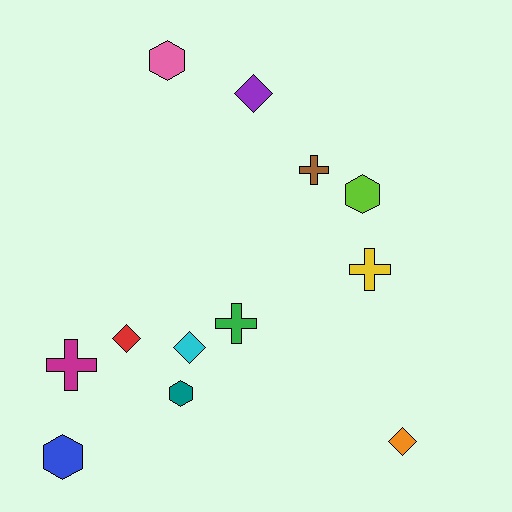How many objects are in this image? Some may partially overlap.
There are 12 objects.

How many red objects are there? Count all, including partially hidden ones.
There is 1 red object.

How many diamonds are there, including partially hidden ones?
There are 4 diamonds.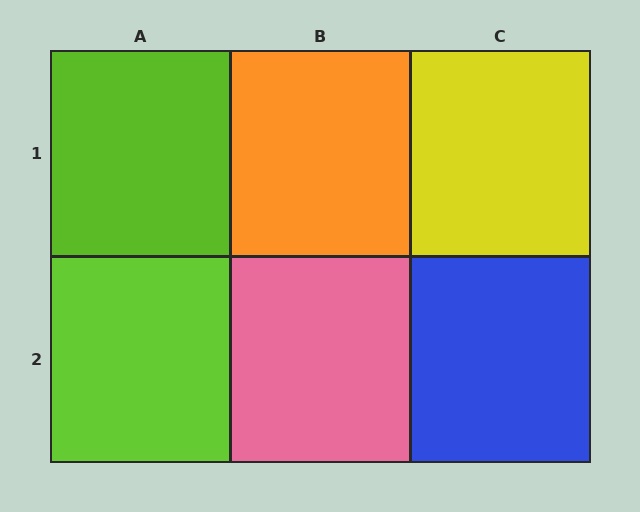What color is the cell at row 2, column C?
Blue.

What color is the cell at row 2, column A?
Lime.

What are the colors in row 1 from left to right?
Lime, orange, yellow.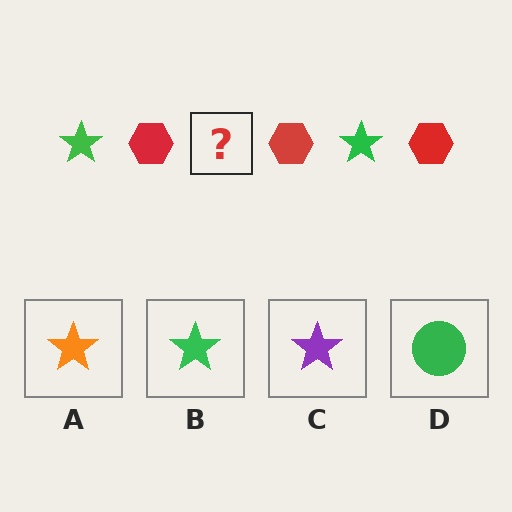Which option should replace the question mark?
Option B.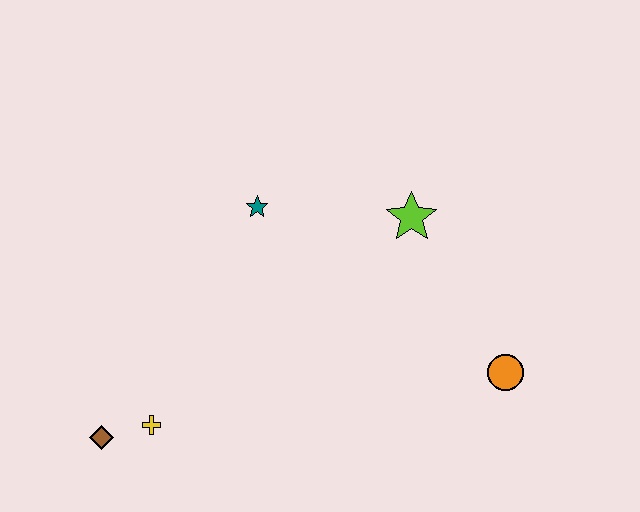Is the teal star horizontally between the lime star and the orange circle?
No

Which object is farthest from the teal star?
The orange circle is farthest from the teal star.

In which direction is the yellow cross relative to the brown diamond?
The yellow cross is to the right of the brown diamond.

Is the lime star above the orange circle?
Yes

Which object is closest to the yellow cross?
The brown diamond is closest to the yellow cross.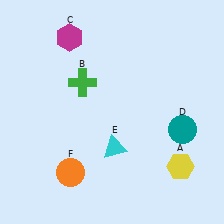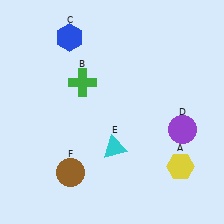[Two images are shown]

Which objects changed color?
C changed from magenta to blue. D changed from teal to purple. F changed from orange to brown.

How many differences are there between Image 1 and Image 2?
There are 3 differences between the two images.